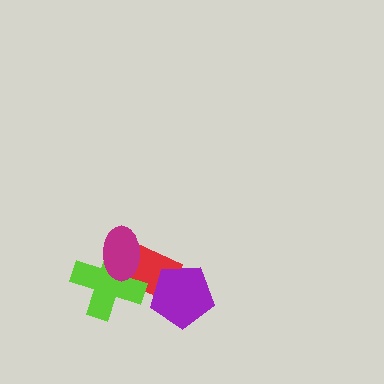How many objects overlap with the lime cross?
2 objects overlap with the lime cross.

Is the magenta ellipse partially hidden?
No, no other shape covers it.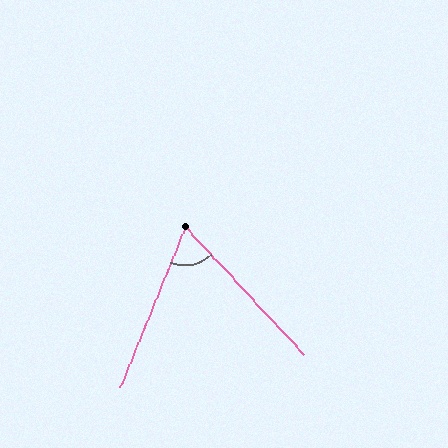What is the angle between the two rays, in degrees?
Approximately 65 degrees.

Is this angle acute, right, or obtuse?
It is acute.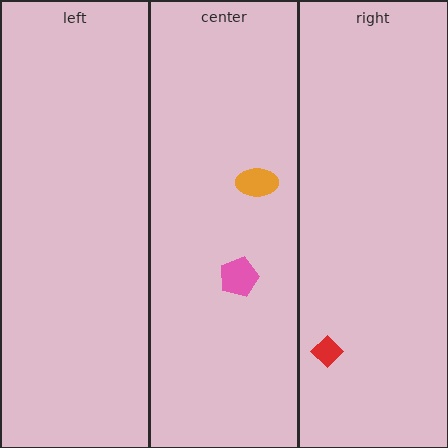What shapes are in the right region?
The red diamond.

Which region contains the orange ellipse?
The center region.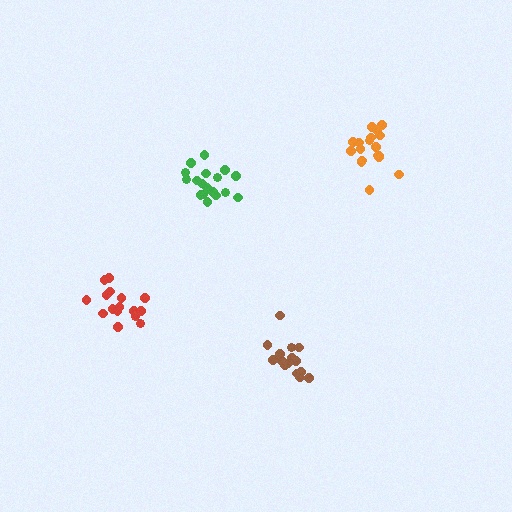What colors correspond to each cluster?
The clusters are colored: brown, green, orange, red.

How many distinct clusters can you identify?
There are 4 distinct clusters.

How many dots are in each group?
Group 1: 15 dots, Group 2: 19 dots, Group 3: 18 dots, Group 4: 16 dots (68 total).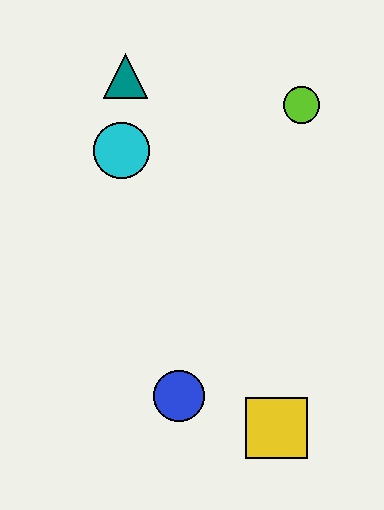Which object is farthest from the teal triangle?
The yellow square is farthest from the teal triangle.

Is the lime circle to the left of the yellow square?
No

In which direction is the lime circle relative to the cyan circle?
The lime circle is to the right of the cyan circle.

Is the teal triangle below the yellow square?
No